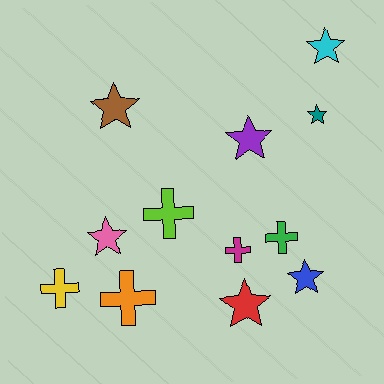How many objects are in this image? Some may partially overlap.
There are 12 objects.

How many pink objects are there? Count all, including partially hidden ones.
There is 1 pink object.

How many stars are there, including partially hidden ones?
There are 7 stars.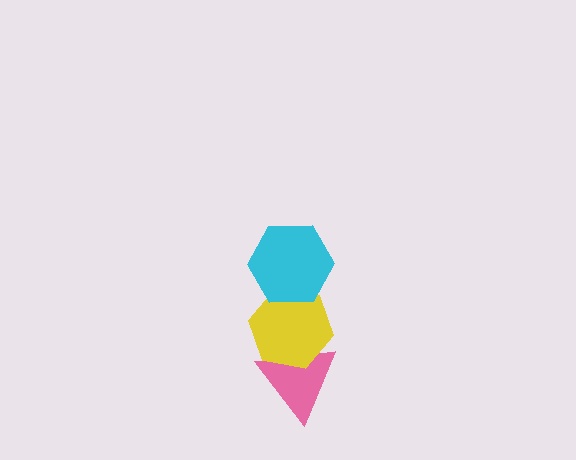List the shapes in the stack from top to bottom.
From top to bottom: the cyan hexagon, the yellow hexagon, the pink triangle.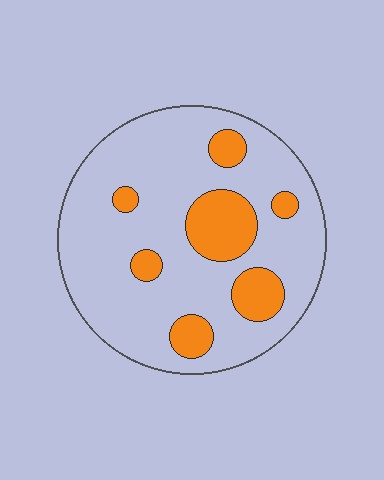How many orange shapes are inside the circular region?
7.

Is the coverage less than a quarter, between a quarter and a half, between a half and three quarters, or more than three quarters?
Less than a quarter.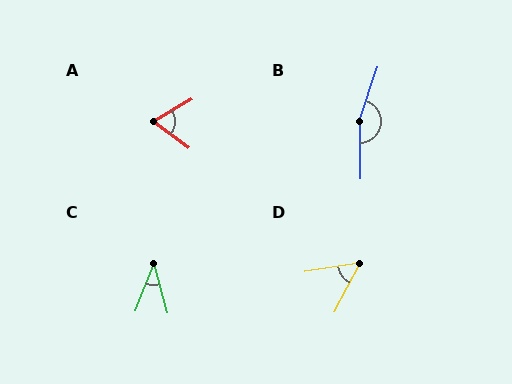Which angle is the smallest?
C, at approximately 37 degrees.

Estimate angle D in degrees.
Approximately 54 degrees.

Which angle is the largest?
B, at approximately 160 degrees.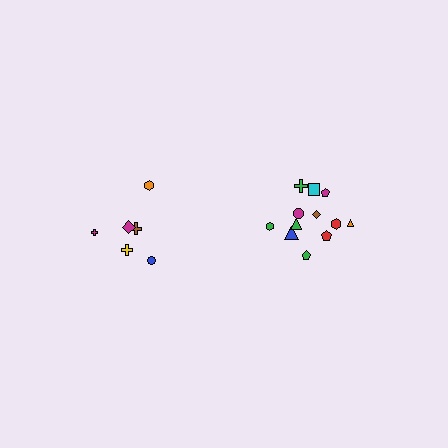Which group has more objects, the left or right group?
The right group.